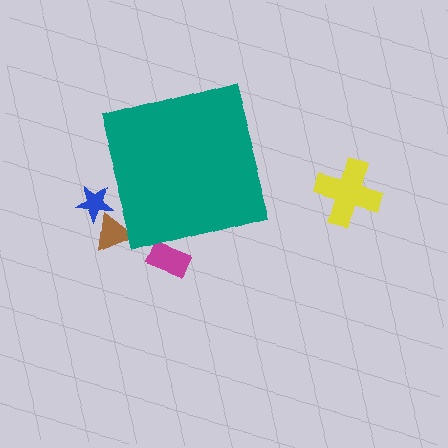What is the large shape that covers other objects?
A teal square.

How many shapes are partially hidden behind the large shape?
3 shapes are partially hidden.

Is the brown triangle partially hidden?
Yes, the brown triangle is partially hidden behind the teal square.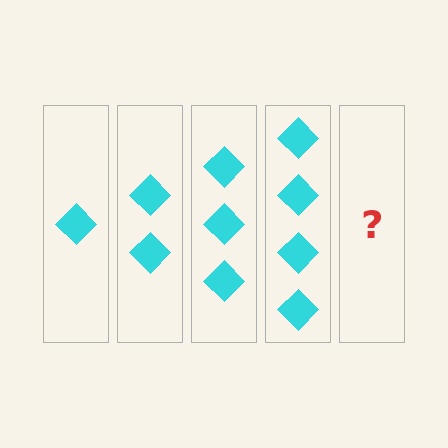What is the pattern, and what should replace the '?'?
The pattern is that each step adds one more diamond. The '?' should be 5 diamonds.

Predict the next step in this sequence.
The next step is 5 diamonds.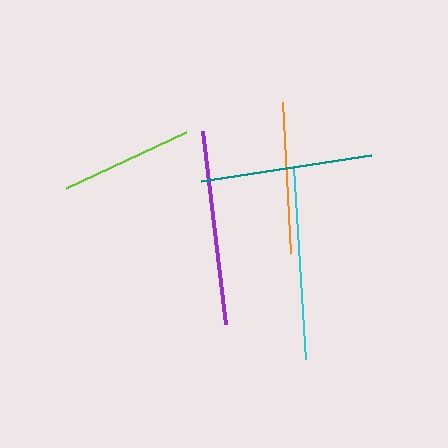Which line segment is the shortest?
The lime line is the shortest at approximately 132 pixels.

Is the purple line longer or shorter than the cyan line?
The purple line is longer than the cyan line.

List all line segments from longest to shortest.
From longest to shortest: purple, cyan, teal, orange, lime.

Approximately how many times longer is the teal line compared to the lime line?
The teal line is approximately 1.3 times the length of the lime line.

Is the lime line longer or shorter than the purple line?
The purple line is longer than the lime line.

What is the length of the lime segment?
The lime segment is approximately 132 pixels long.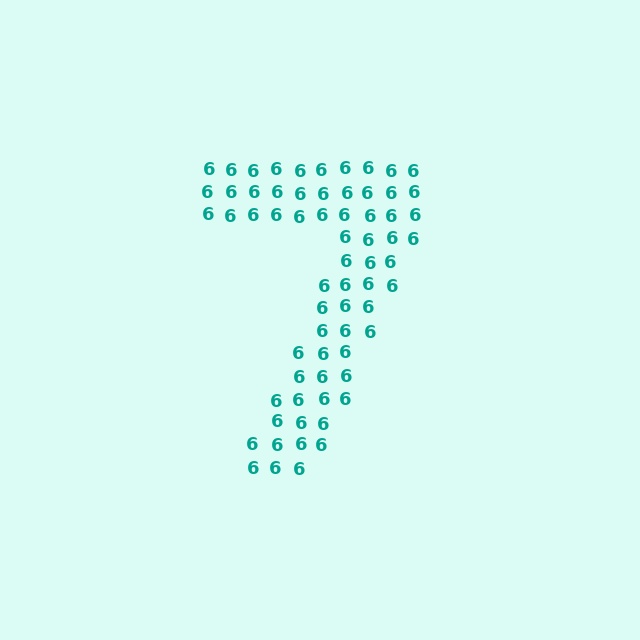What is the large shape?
The large shape is the digit 7.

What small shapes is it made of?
It is made of small digit 6's.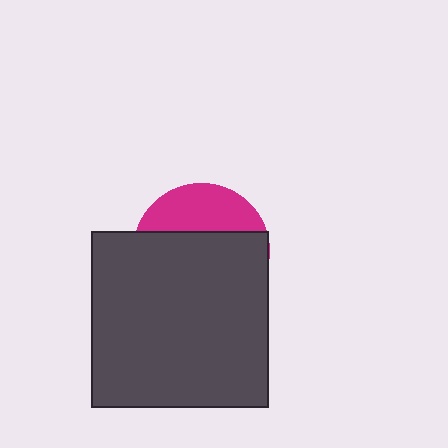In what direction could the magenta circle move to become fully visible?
The magenta circle could move up. That would shift it out from behind the dark gray square entirely.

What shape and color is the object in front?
The object in front is a dark gray square.